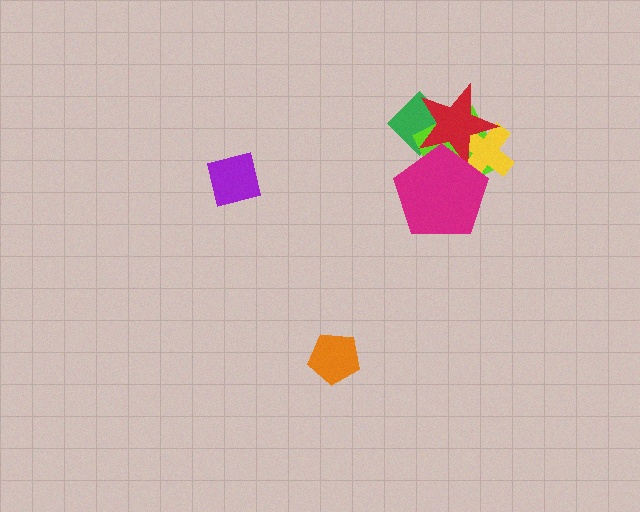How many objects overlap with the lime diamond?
4 objects overlap with the lime diamond.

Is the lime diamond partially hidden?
Yes, it is partially covered by another shape.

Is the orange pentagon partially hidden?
No, no other shape covers it.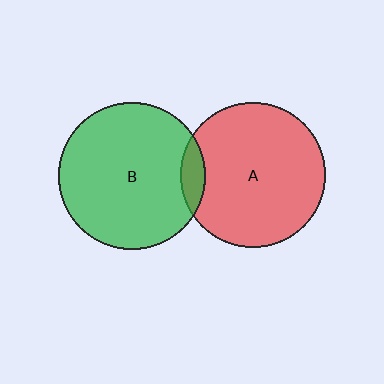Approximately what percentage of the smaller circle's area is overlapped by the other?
Approximately 10%.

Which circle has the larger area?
Circle B (green).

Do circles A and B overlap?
Yes.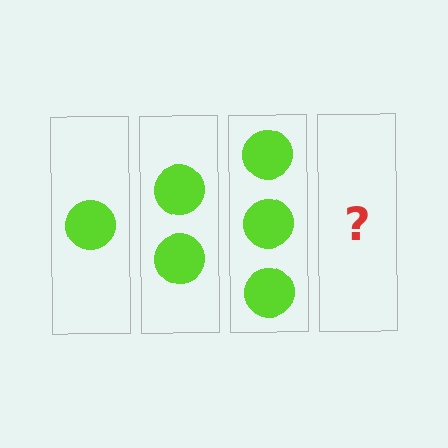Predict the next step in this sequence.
The next step is 4 circles.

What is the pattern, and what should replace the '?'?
The pattern is that each step adds one more circle. The '?' should be 4 circles.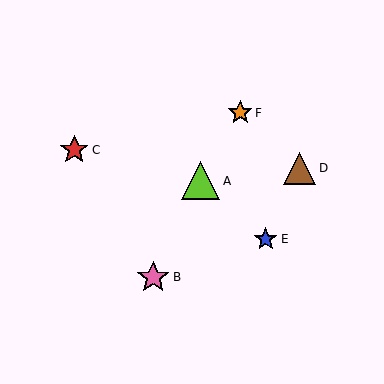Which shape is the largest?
The lime triangle (labeled A) is the largest.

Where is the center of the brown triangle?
The center of the brown triangle is at (299, 168).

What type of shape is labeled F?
Shape F is an orange star.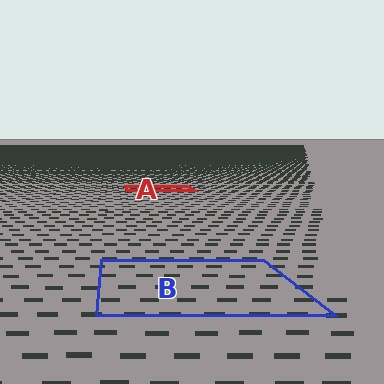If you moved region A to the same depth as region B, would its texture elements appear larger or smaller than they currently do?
They would appear larger. At a closer depth, the same texture elements are projected at a bigger on-screen size.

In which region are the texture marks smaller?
The texture marks are smaller in region A, because it is farther away.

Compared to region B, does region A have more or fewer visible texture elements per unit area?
Region A has more texture elements per unit area — they are packed more densely because it is farther away.